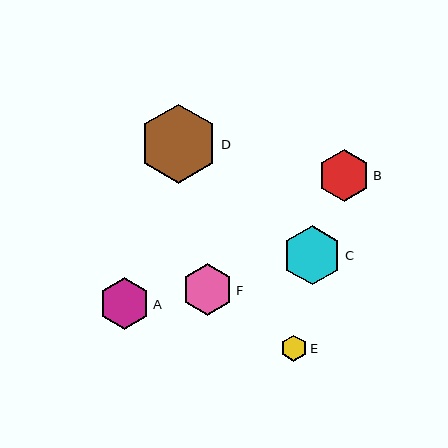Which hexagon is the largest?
Hexagon D is the largest with a size of approximately 79 pixels.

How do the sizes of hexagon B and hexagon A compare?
Hexagon B and hexagon A are approximately the same size.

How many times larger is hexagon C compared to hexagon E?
Hexagon C is approximately 2.3 times the size of hexagon E.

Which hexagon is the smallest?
Hexagon E is the smallest with a size of approximately 26 pixels.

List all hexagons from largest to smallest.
From largest to smallest: D, C, B, F, A, E.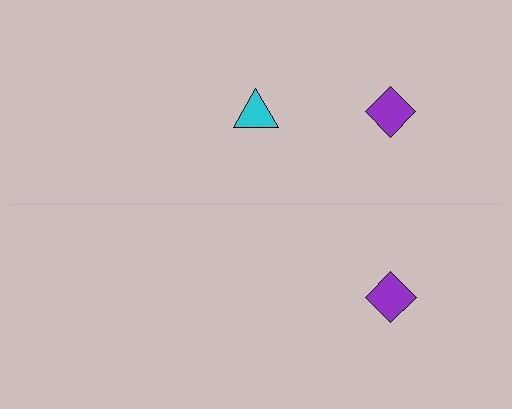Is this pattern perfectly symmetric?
No, the pattern is not perfectly symmetric. A cyan triangle is missing from the bottom side.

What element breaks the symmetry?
A cyan triangle is missing from the bottom side.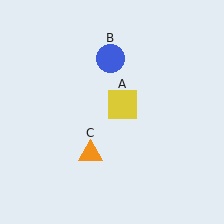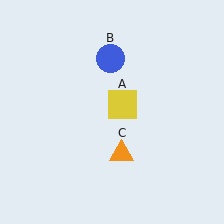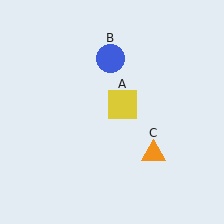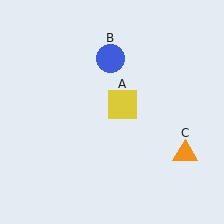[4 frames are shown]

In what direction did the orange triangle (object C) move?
The orange triangle (object C) moved right.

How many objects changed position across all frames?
1 object changed position: orange triangle (object C).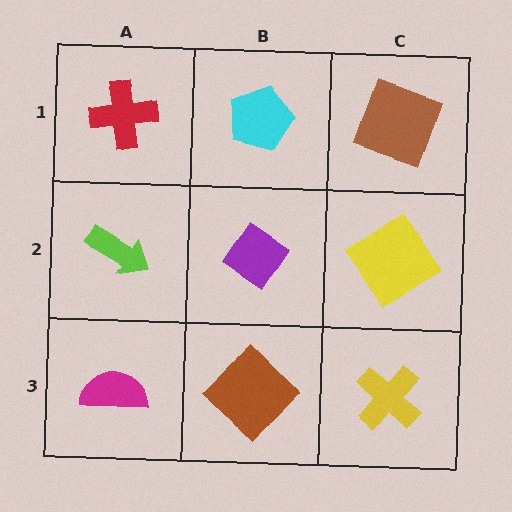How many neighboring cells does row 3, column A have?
2.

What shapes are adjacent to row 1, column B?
A purple diamond (row 2, column B), a red cross (row 1, column A), a brown square (row 1, column C).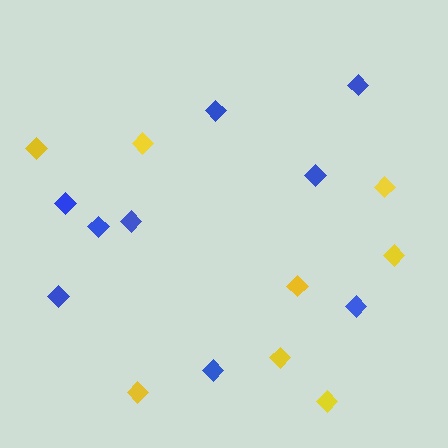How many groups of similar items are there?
There are 2 groups: one group of blue diamonds (9) and one group of yellow diamonds (8).